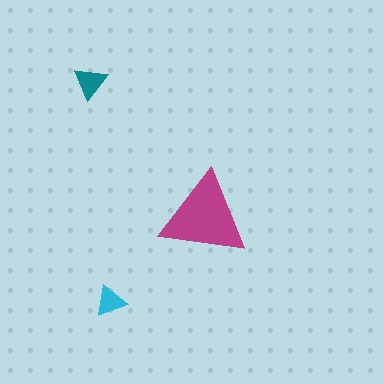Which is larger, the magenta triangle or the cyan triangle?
The magenta one.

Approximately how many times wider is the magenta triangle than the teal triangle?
About 2.5 times wider.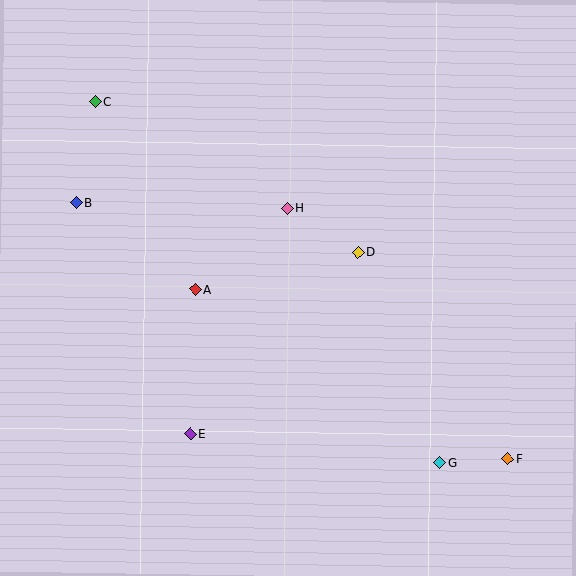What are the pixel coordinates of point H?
Point H is at (287, 208).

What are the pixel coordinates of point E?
Point E is at (190, 434).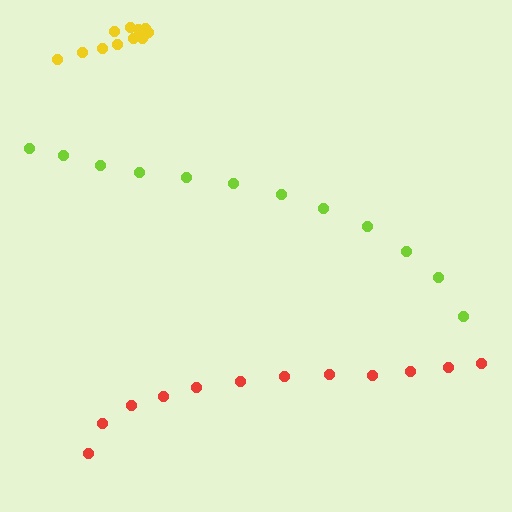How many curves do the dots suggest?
There are 3 distinct paths.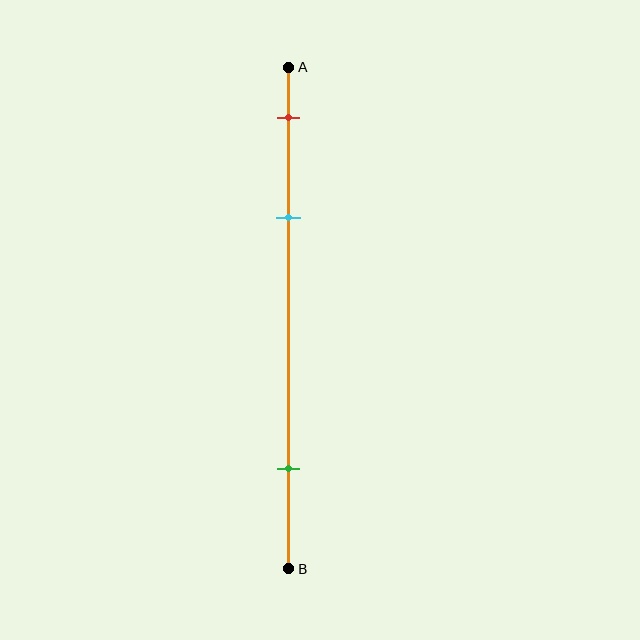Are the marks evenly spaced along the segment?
No, the marks are not evenly spaced.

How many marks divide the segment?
There are 3 marks dividing the segment.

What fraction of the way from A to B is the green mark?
The green mark is approximately 80% (0.8) of the way from A to B.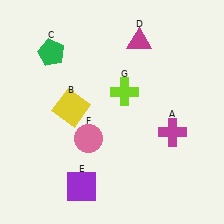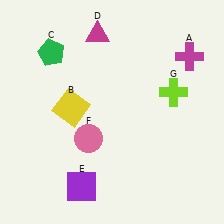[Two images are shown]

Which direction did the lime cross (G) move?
The lime cross (G) moved right.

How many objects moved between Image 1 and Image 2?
3 objects moved between the two images.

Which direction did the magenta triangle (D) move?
The magenta triangle (D) moved left.